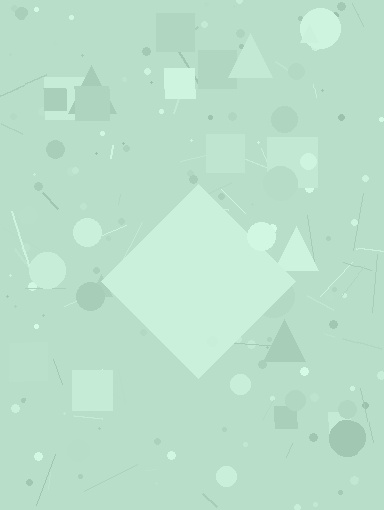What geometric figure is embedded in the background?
A diamond is embedded in the background.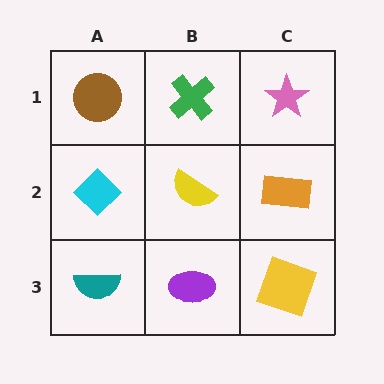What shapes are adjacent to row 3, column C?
An orange rectangle (row 2, column C), a purple ellipse (row 3, column B).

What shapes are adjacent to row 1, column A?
A cyan diamond (row 2, column A), a green cross (row 1, column B).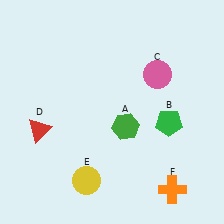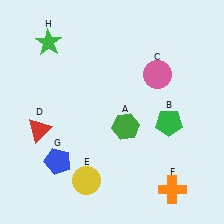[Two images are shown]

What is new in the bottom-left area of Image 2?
A blue pentagon (G) was added in the bottom-left area of Image 2.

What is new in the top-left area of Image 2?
A green star (H) was added in the top-left area of Image 2.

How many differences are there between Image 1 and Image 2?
There are 2 differences between the two images.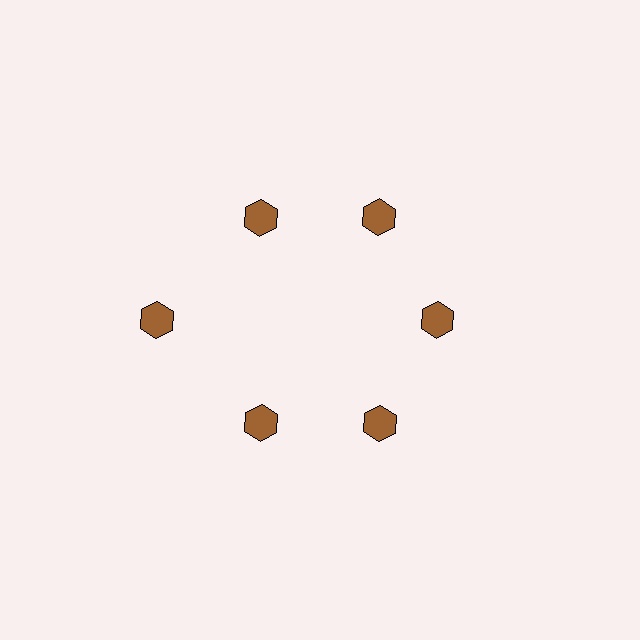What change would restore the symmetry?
The symmetry would be restored by moving it inward, back onto the ring so that all 6 hexagons sit at equal angles and equal distance from the center.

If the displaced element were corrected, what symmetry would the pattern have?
It would have 6-fold rotational symmetry — the pattern would map onto itself every 60 degrees.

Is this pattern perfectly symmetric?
No. The 6 brown hexagons are arranged in a ring, but one element near the 9 o'clock position is pushed outward from the center, breaking the 6-fold rotational symmetry.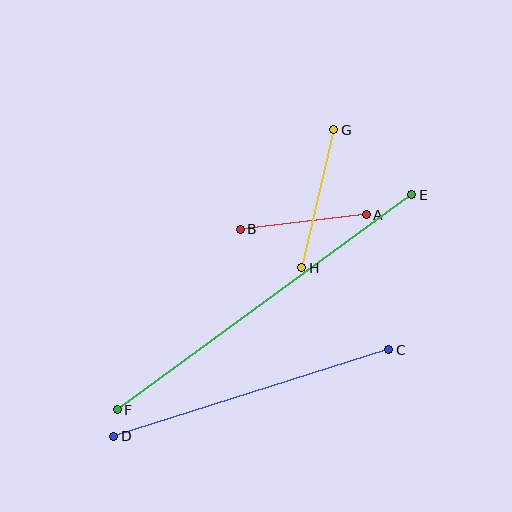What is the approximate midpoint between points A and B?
The midpoint is at approximately (303, 222) pixels.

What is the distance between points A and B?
The distance is approximately 127 pixels.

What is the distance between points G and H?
The distance is approximately 142 pixels.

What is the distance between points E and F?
The distance is approximately 365 pixels.